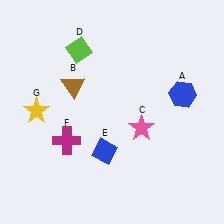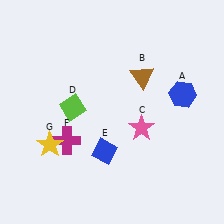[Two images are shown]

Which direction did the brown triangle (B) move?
The brown triangle (B) moved right.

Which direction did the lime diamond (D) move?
The lime diamond (D) moved down.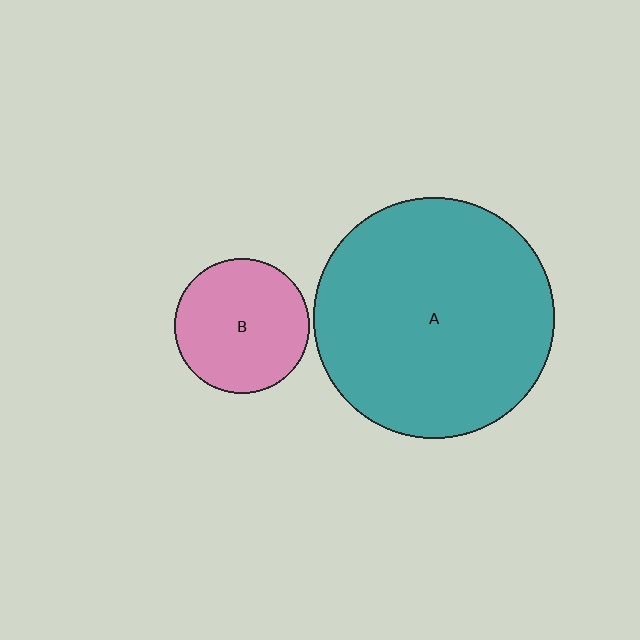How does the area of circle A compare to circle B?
Approximately 3.2 times.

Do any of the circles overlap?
No, none of the circles overlap.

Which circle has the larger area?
Circle A (teal).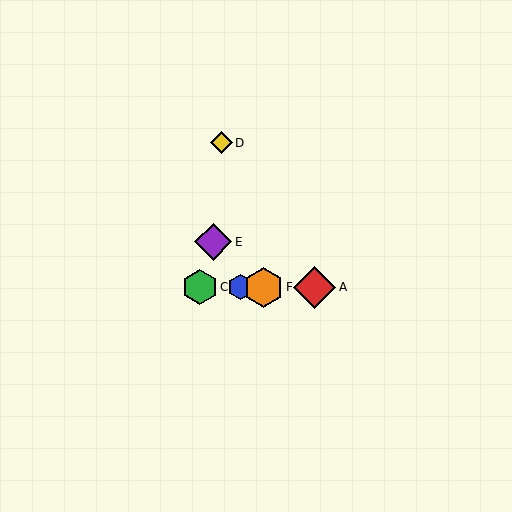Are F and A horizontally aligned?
Yes, both are at y≈287.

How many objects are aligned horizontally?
4 objects (A, B, C, F) are aligned horizontally.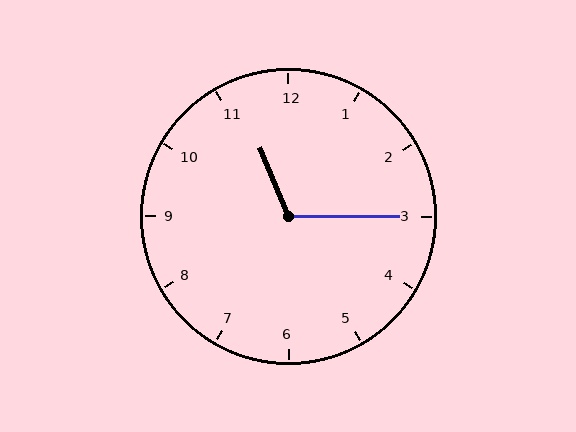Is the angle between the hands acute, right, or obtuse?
It is obtuse.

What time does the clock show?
11:15.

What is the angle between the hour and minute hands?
Approximately 112 degrees.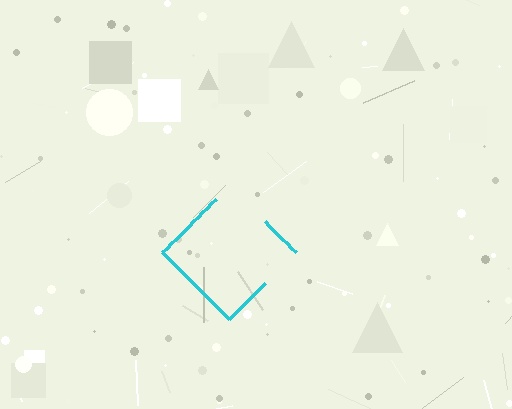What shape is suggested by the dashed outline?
The dashed outline suggests a diamond.